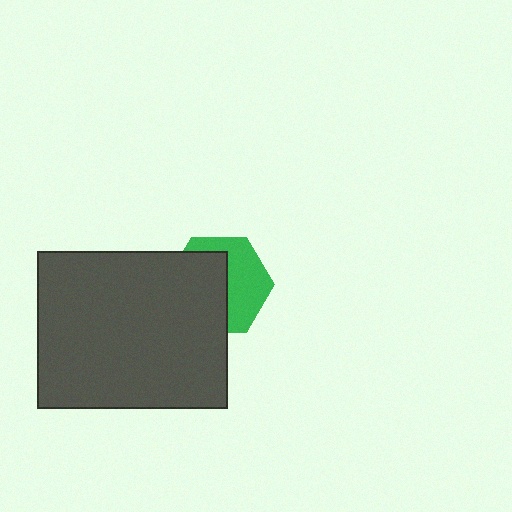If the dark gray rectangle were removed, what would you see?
You would see the complete green hexagon.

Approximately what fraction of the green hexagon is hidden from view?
Roughly 53% of the green hexagon is hidden behind the dark gray rectangle.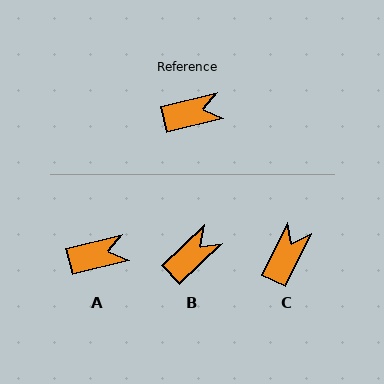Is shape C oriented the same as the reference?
No, it is off by about 49 degrees.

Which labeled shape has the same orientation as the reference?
A.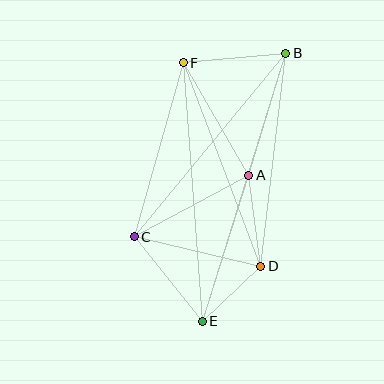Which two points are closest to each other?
Points D and E are closest to each other.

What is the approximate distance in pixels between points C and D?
The distance between C and D is approximately 130 pixels.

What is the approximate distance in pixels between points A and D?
The distance between A and D is approximately 92 pixels.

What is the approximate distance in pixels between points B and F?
The distance between B and F is approximately 103 pixels.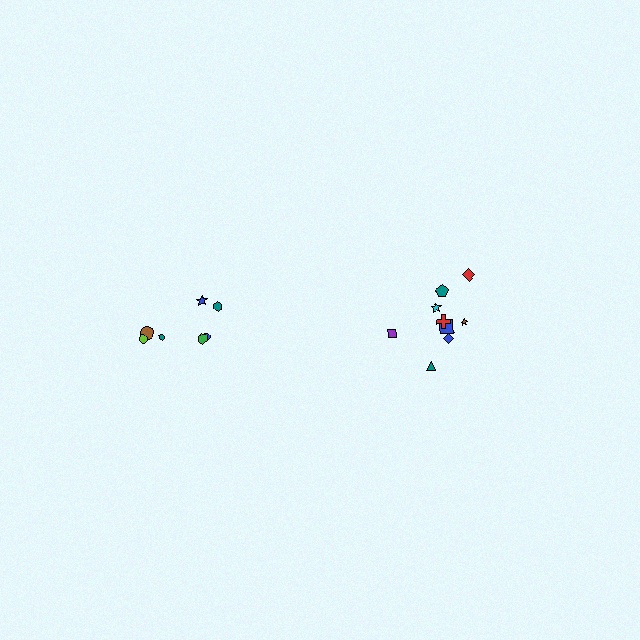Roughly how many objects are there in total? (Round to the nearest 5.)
Roughly 15 objects in total.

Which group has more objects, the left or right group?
The right group.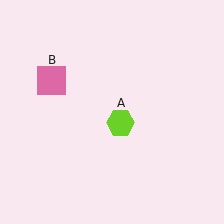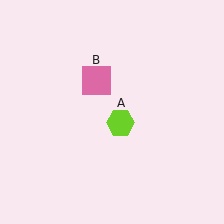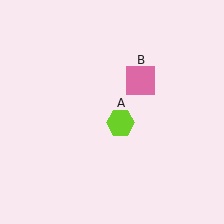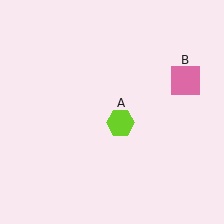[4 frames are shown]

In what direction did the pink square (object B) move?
The pink square (object B) moved right.